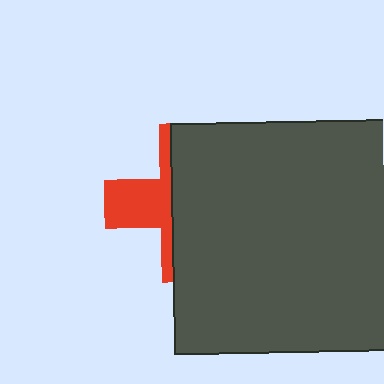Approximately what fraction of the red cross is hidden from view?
Roughly 64% of the red cross is hidden behind the dark gray rectangle.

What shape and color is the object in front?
The object in front is a dark gray rectangle.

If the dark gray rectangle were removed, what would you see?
You would see the complete red cross.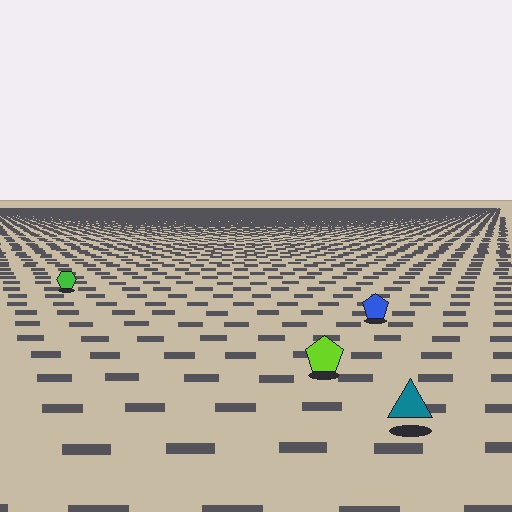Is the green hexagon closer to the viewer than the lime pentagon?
No. The lime pentagon is closer — you can tell from the texture gradient: the ground texture is coarser near it.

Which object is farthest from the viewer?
The green hexagon is farthest from the viewer. It appears smaller and the ground texture around it is denser.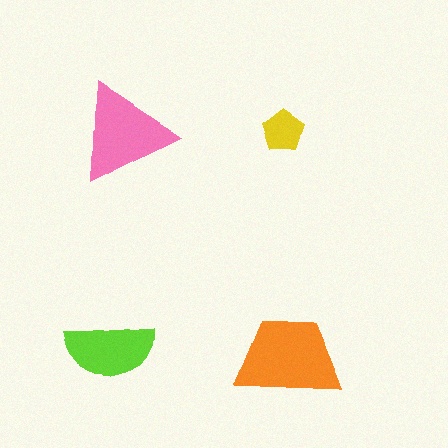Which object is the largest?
The orange trapezoid.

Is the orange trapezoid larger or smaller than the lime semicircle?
Larger.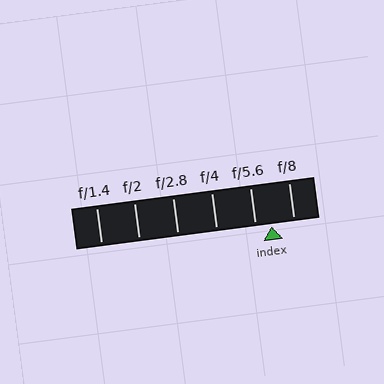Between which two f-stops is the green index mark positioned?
The index mark is between f/5.6 and f/8.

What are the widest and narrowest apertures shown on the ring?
The widest aperture shown is f/1.4 and the narrowest is f/8.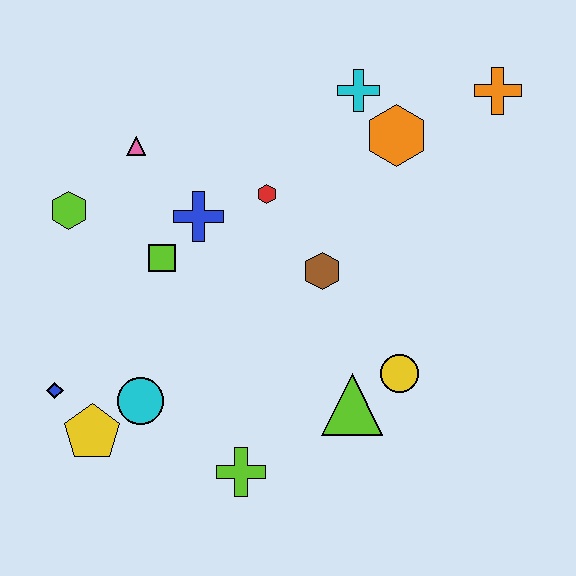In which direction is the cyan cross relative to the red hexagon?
The cyan cross is above the red hexagon.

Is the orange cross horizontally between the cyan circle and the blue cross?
No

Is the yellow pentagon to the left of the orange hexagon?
Yes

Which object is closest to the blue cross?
The lime square is closest to the blue cross.